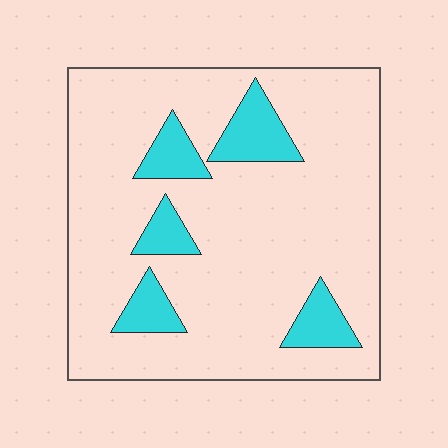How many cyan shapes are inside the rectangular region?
5.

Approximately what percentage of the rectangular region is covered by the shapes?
Approximately 15%.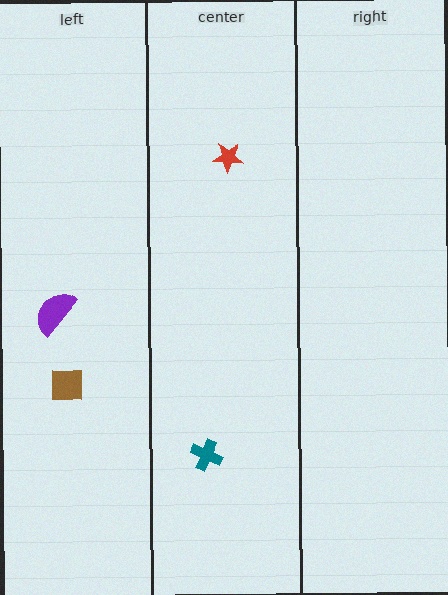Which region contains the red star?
The center region.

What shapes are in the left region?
The brown square, the purple semicircle.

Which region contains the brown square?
The left region.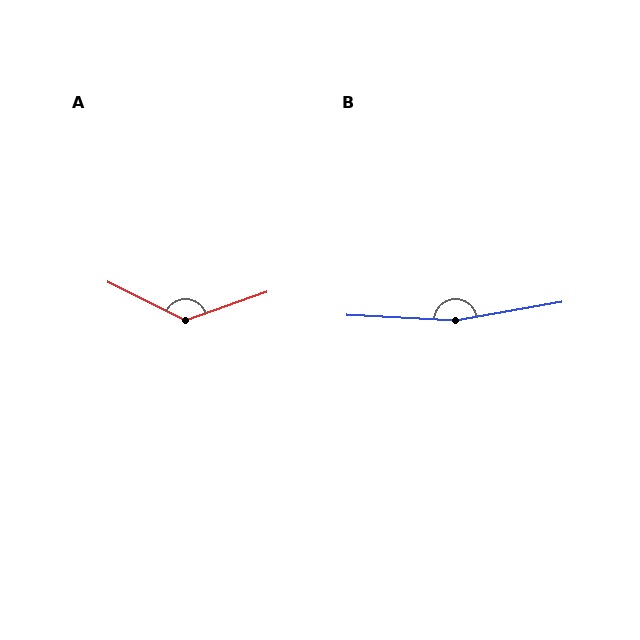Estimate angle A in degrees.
Approximately 134 degrees.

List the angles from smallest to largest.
A (134°), B (167°).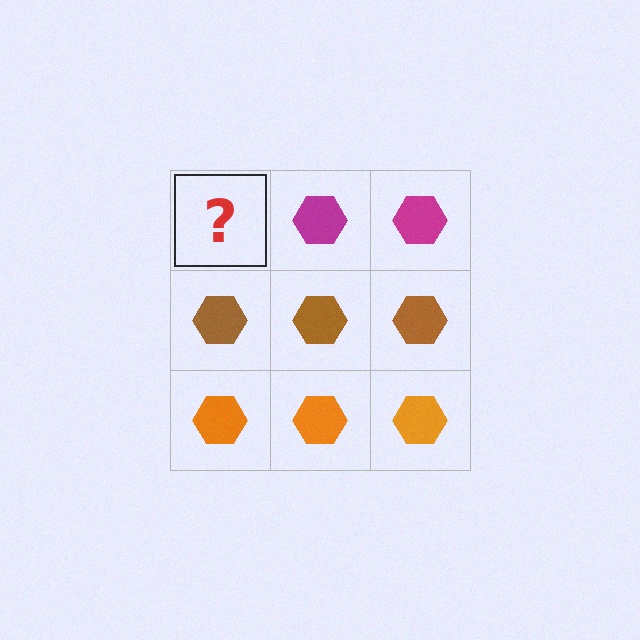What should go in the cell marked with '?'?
The missing cell should contain a magenta hexagon.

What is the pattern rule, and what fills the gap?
The rule is that each row has a consistent color. The gap should be filled with a magenta hexagon.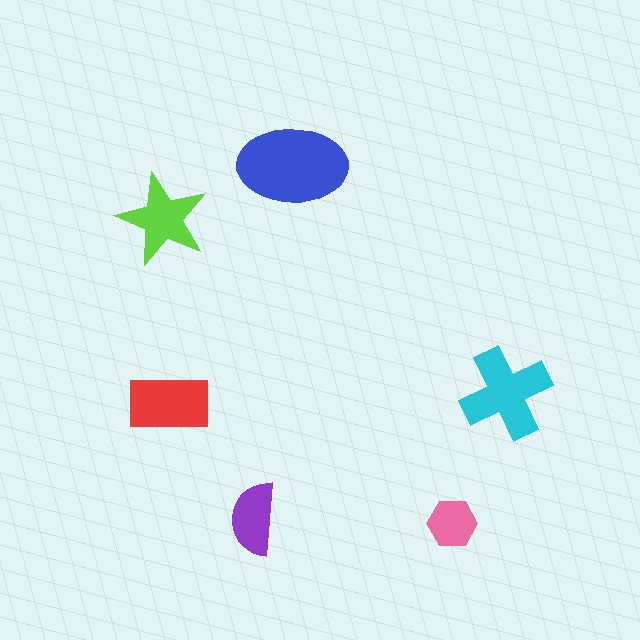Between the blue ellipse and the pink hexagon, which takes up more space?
The blue ellipse.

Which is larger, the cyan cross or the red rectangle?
The cyan cross.